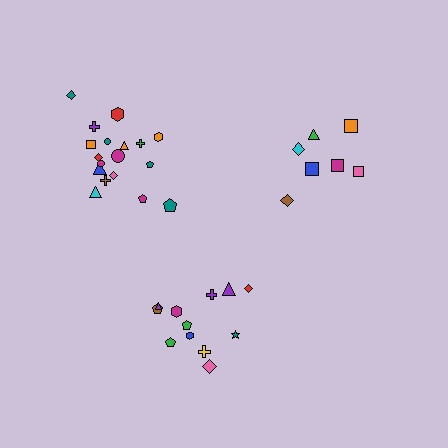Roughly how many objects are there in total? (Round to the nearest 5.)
Roughly 35 objects in total.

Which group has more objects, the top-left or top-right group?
The top-left group.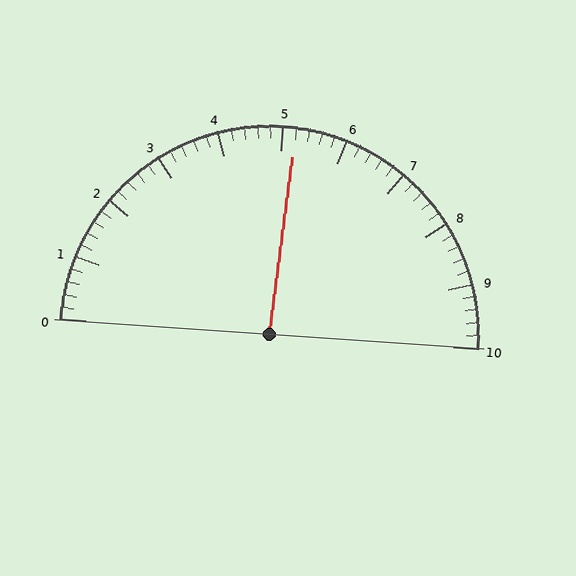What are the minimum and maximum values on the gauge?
The gauge ranges from 0 to 10.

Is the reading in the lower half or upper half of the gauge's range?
The reading is in the upper half of the range (0 to 10).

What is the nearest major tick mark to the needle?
The nearest major tick mark is 5.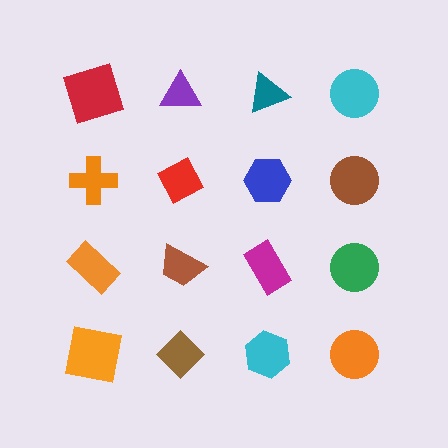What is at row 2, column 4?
A brown circle.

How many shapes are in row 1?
4 shapes.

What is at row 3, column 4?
A green circle.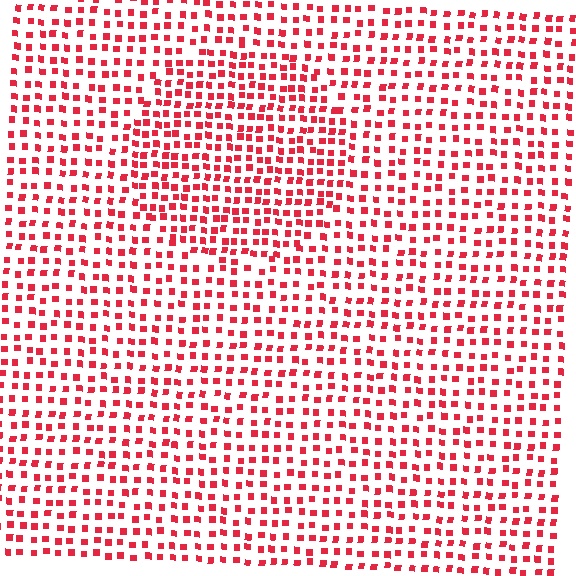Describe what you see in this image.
The image contains small red elements arranged at two different densities. A circle-shaped region is visible where the elements are more densely packed than the surrounding area.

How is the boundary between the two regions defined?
The boundary is defined by a change in element density (approximately 1.5x ratio). All elements are the same color, size, and shape.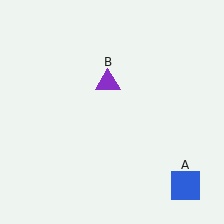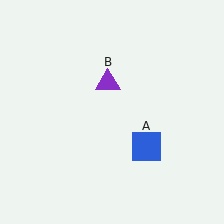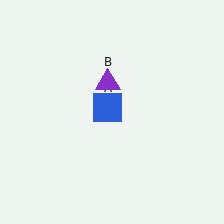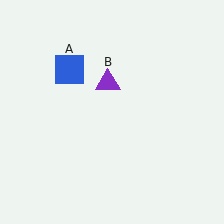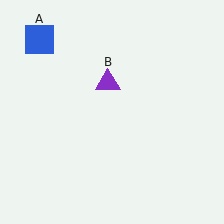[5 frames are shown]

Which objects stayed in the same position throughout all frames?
Purple triangle (object B) remained stationary.